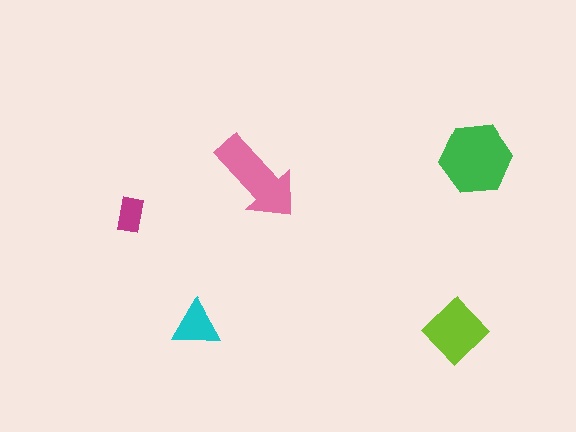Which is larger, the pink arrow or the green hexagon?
The green hexagon.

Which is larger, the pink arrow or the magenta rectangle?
The pink arrow.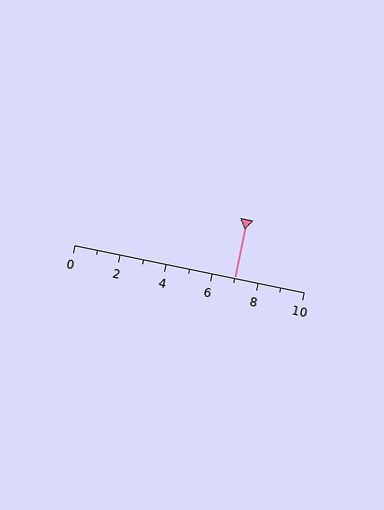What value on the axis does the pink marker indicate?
The marker indicates approximately 7.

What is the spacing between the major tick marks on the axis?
The major ticks are spaced 2 apart.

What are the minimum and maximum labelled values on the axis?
The axis runs from 0 to 10.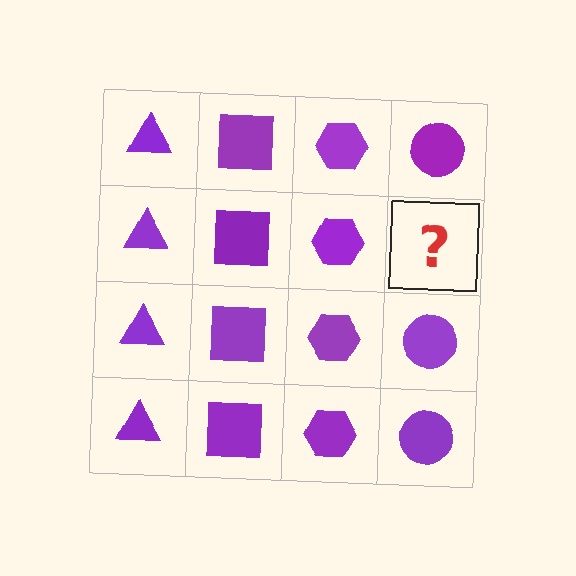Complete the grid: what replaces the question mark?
The question mark should be replaced with a purple circle.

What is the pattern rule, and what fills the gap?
The rule is that each column has a consistent shape. The gap should be filled with a purple circle.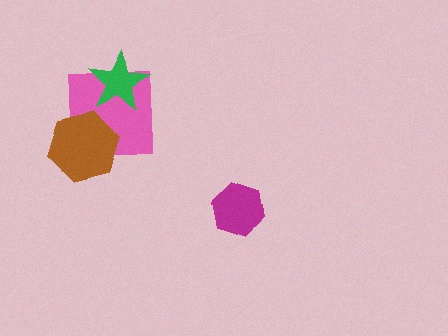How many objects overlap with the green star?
1 object overlaps with the green star.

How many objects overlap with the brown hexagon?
1 object overlaps with the brown hexagon.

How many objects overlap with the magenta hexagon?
0 objects overlap with the magenta hexagon.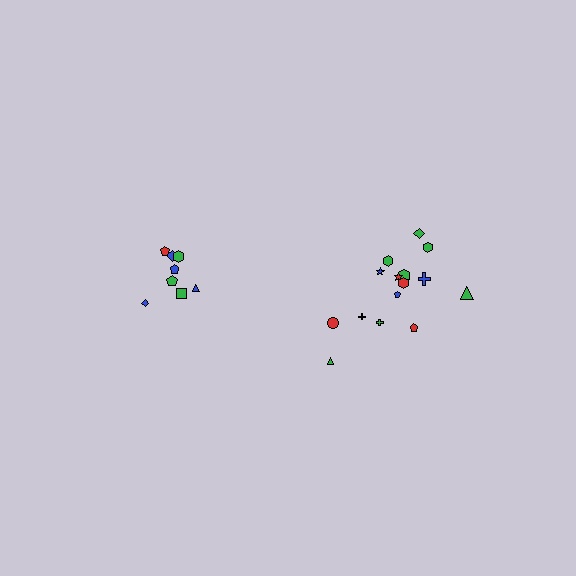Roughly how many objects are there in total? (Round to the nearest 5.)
Roughly 25 objects in total.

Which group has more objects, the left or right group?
The right group.